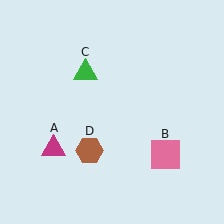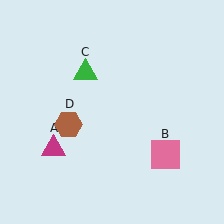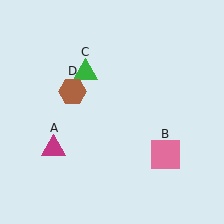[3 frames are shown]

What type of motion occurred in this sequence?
The brown hexagon (object D) rotated clockwise around the center of the scene.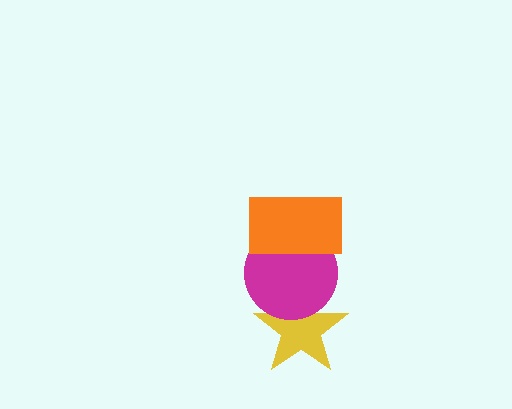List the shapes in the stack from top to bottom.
From top to bottom: the orange rectangle, the magenta circle, the yellow star.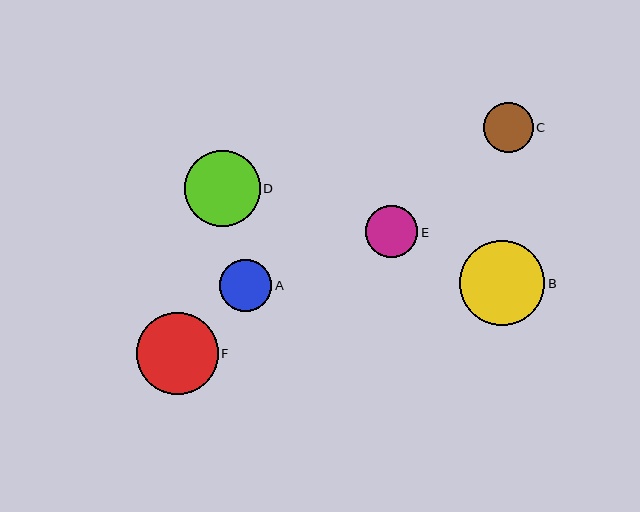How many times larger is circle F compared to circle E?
Circle F is approximately 1.6 times the size of circle E.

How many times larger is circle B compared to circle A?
Circle B is approximately 1.6 times the size of circle A.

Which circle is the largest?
Circle B is the largest with a size of approximately 86 pixels.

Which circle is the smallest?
Circle C is the smallest with a size of approximately 50 pixels.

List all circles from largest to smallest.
From largest to smallest: B, F, D, E, A, C.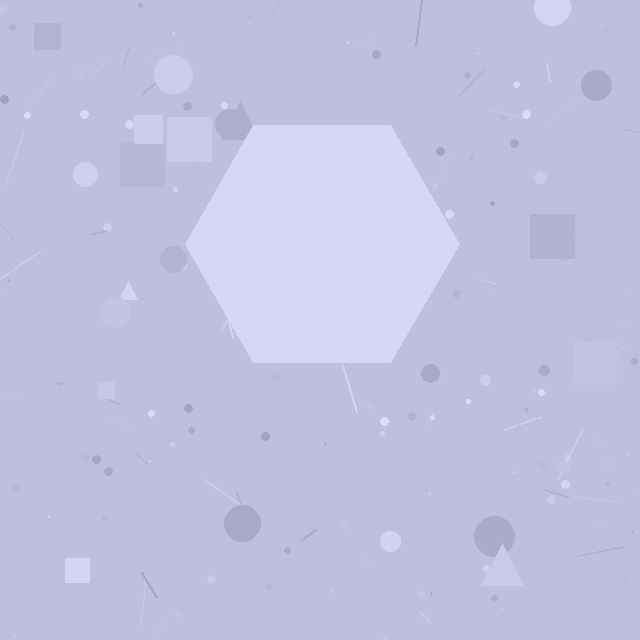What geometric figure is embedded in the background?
A hexagon is embedded in the background.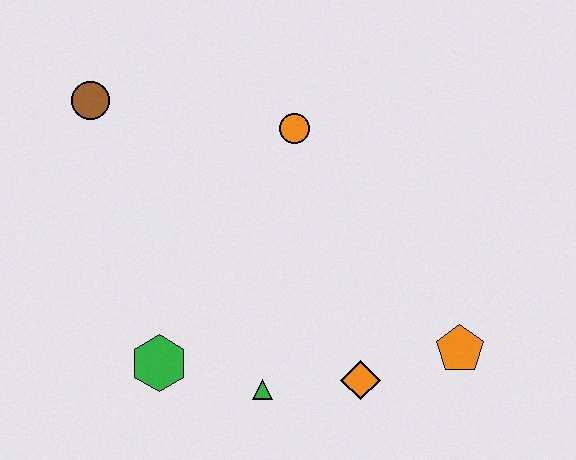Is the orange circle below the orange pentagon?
No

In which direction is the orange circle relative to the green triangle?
The orange circle is above the green triangle.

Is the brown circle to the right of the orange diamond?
No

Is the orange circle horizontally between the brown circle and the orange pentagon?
Yes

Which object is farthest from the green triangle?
The brown circle is farthest from the green triangle.